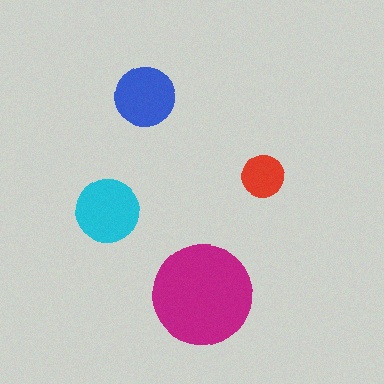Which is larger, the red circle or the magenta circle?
The magenta one.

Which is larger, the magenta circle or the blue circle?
The magenta one.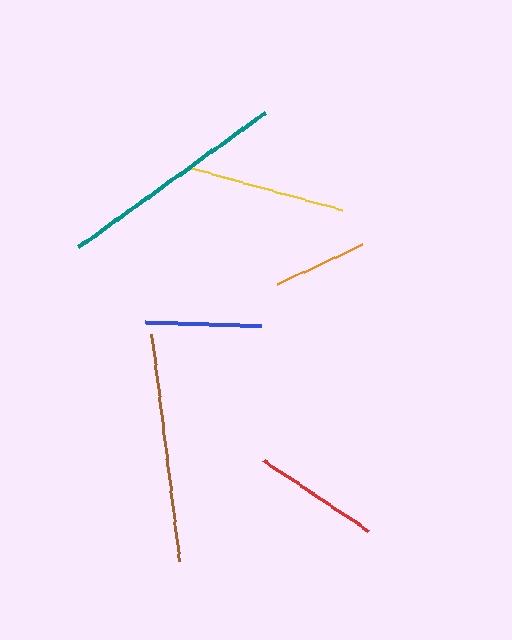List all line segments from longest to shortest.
From longest to shortest: teal, brown, yellow, red, blue, orange.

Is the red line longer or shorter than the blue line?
The red line is longer than the blue line.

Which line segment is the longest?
The teal line is the longest at approximately 230 pixels.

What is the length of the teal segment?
The teal segment is approximately 230 pixels long.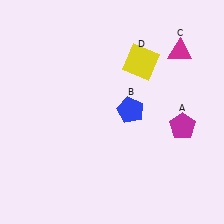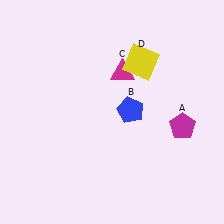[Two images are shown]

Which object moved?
The magenta triangle (C) moved left.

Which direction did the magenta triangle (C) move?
The magenta triangle (C) moved left.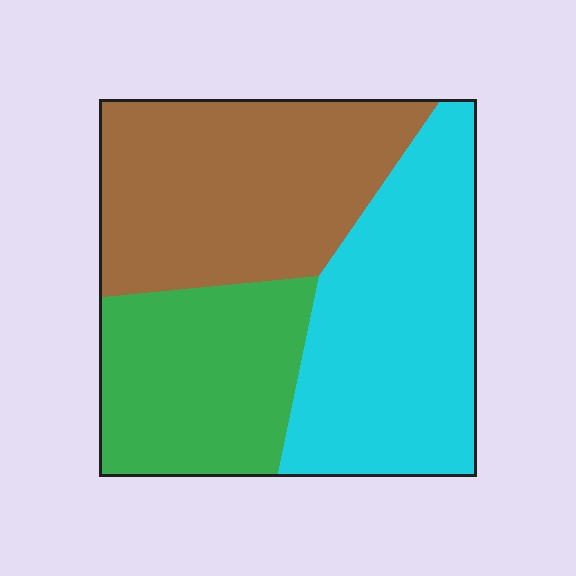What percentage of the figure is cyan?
Cyan covers roughly 35% of the figure.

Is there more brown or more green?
Brown.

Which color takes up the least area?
Green, at roughly 25%.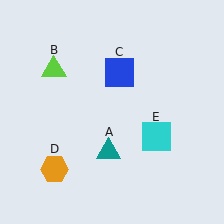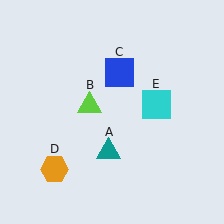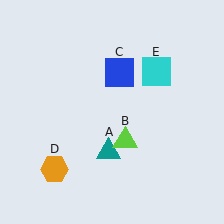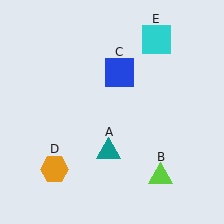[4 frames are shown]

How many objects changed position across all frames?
2 objects changed position: lime triangle (object B), cyan square (object E).